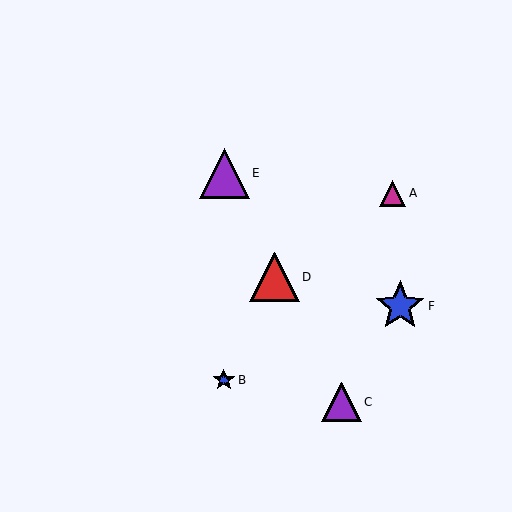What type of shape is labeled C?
Shape C is a purple triangle.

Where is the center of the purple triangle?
The center of the purple triangle is at (342, 402).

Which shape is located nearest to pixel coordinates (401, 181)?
The magenta triangle (labeled A) at (393, 193) is nearest to that location.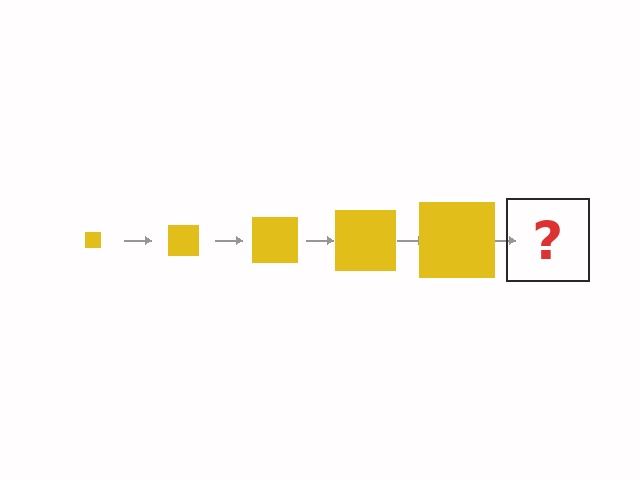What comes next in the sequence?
The next element should be a yellow square, larger than the previous one.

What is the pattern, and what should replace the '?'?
The pattern is that the square gets progressively larger each step. The '?' should be a yellow square, larger than the previous one.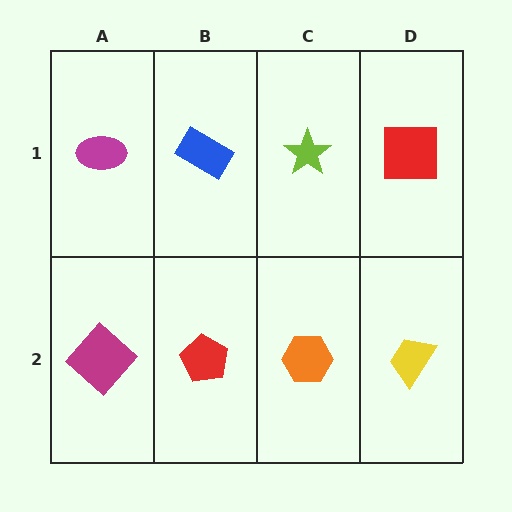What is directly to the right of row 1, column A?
A blue rectangle.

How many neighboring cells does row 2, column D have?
2.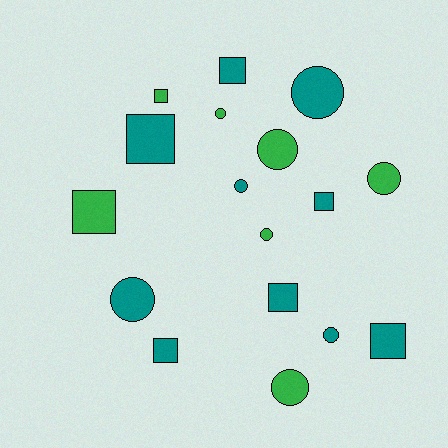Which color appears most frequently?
Teal, with 10 objects.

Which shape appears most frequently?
Circle, with 9 objects.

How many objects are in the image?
There are 17 objects.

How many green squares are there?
There are 2 green squares.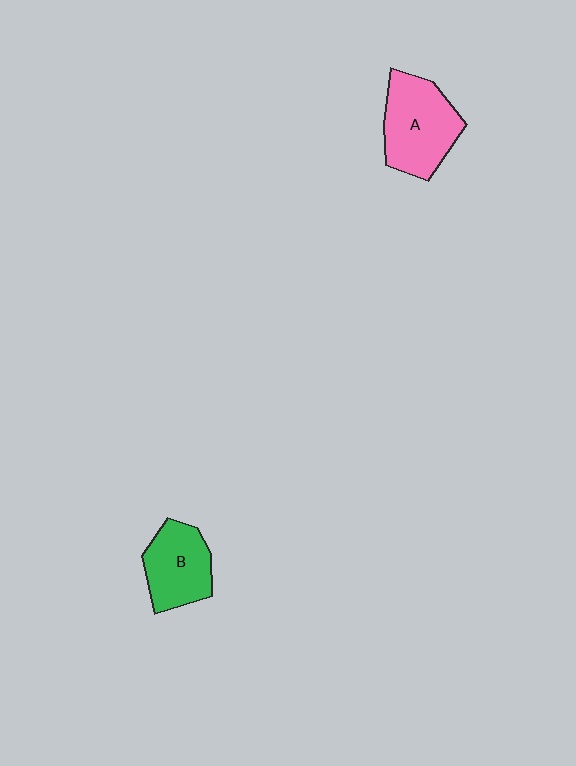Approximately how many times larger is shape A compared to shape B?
Approximately 1.3 times.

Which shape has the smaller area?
Shape B (green).